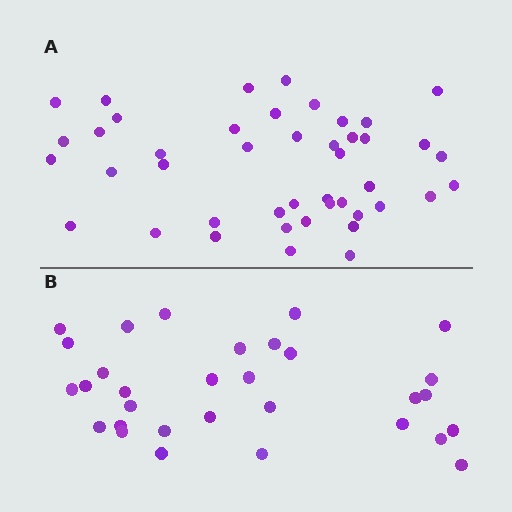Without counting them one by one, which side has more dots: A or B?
Region A (the top region) has more dots.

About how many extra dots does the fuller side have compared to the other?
Region A has approximately 15 more dots than region B.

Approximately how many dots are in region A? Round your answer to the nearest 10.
About 40 dots. (The exact count is 44, which rounds to 40.)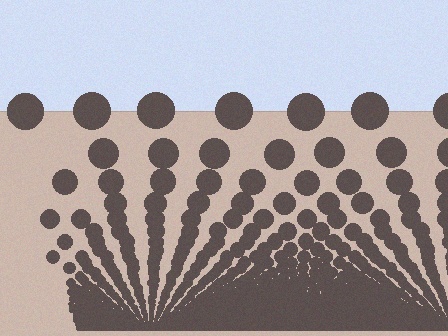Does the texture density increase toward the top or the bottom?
Density increases toward the bottom.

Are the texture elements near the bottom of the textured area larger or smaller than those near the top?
Smaller. The gradient is inverted — elements near the bottom are smaller and denser.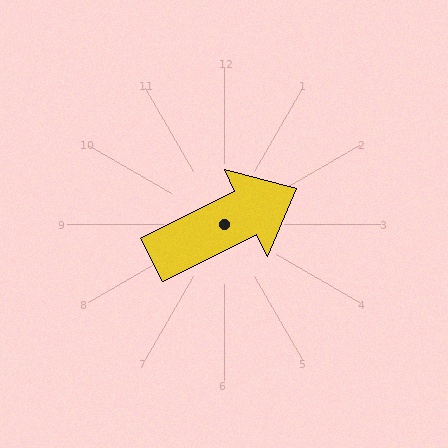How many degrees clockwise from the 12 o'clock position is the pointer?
Approximately 64 degrees.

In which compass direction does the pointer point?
Northeast.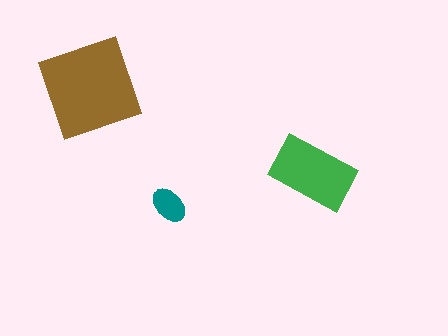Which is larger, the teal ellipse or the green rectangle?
The green rectangle.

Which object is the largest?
The brown diamond.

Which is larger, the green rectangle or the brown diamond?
The brown diamond.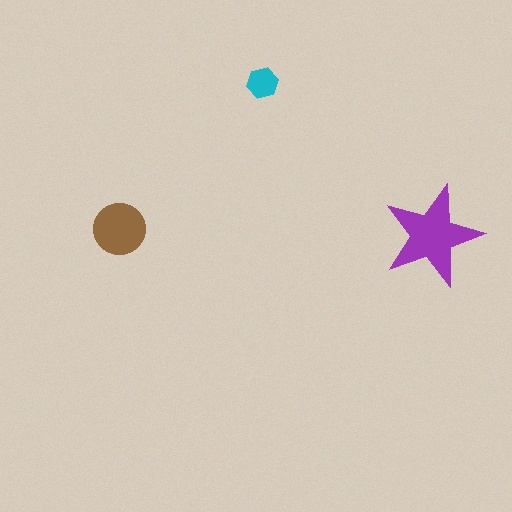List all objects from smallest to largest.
The cyan hexagon, the brown circle, the purple star.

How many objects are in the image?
There are 3 objects in the image.